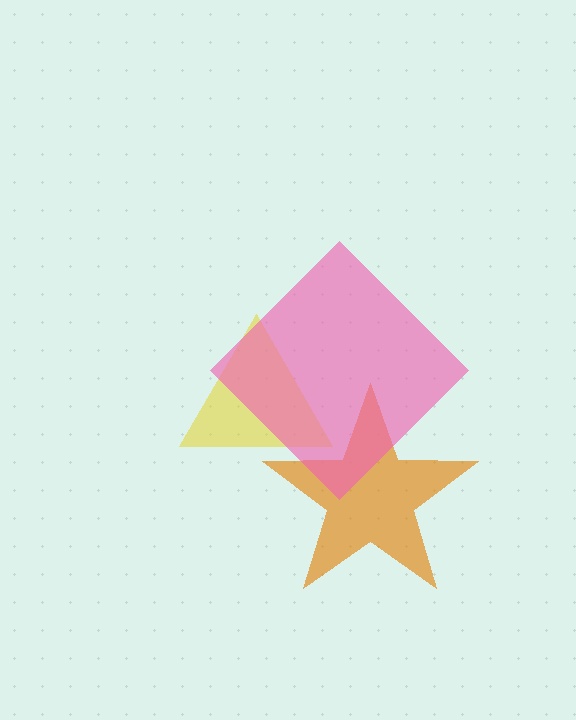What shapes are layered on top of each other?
The layered shapes are: a yellow triangle, an orange star, a pink diamond.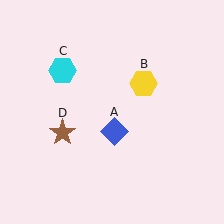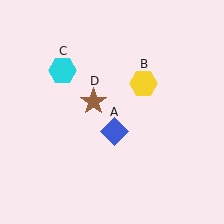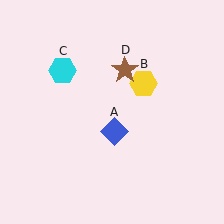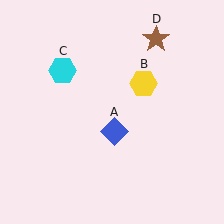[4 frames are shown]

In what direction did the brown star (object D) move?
The brown star (object D) moved up and to the right.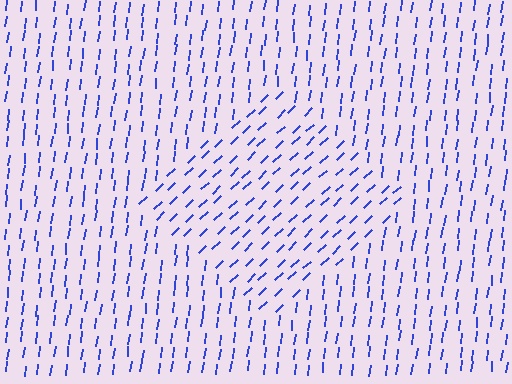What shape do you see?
I see a diamond.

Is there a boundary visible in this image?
Yes, there is a texture boundary formed by a change in line orientation.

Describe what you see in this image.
The image is filled with small blue line segments. A diamond region in the image has lines oriented differently from the surrounding lines, creating a visible texture boundary.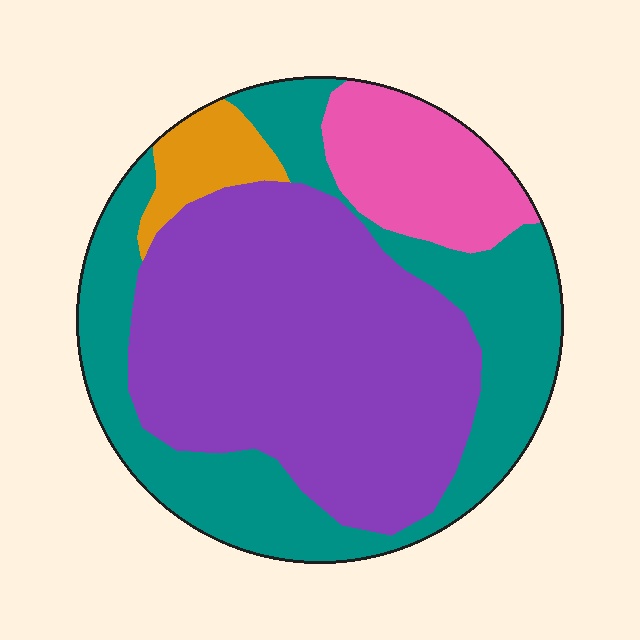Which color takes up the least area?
Orange, at roughly 5%.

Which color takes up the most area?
Purple, at roughly 45%.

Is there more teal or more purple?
Purple.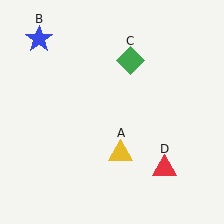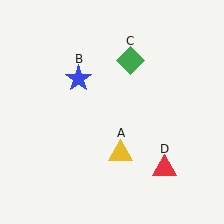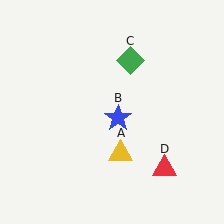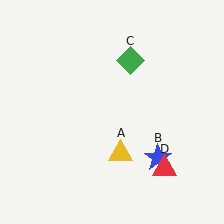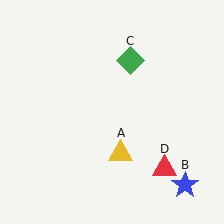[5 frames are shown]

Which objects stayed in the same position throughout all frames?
Yellow triangle (object A) and green diamond (object C) and red triangle (object D) remained stationary.